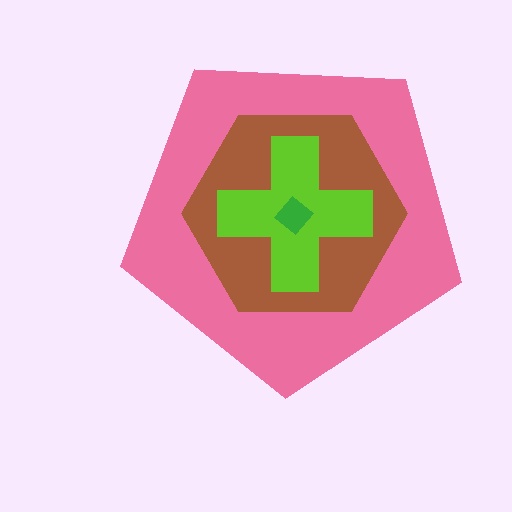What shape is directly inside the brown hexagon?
The lime cross.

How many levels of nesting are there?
4.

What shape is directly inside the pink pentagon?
The brown hexagon.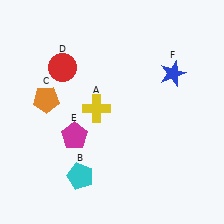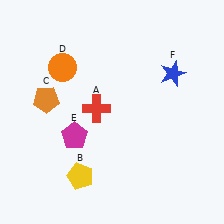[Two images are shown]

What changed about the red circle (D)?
In Image 1, D is red. In Image 2, it changed to orange.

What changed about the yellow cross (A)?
In Image 1, A is yellow. In Image 2, it changed to red.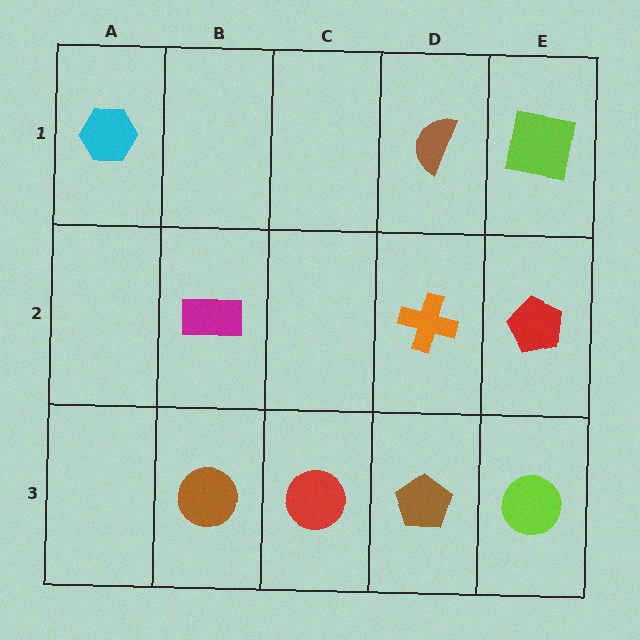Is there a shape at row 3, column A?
No, that cell is empty.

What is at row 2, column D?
An orange cross.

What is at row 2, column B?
A magenta rectangle.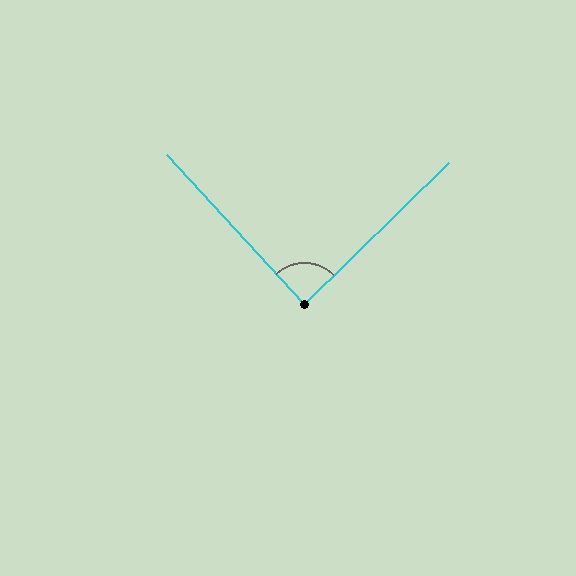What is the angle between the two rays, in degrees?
Approximately 88 degrees.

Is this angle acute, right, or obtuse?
It is approximately a right angle.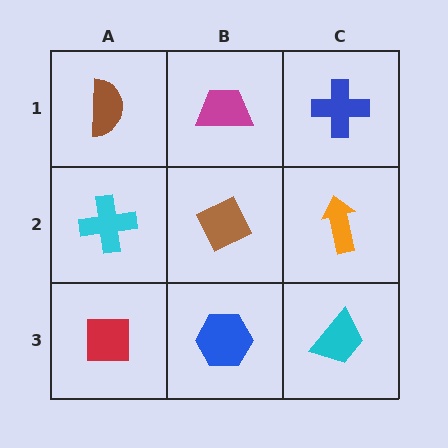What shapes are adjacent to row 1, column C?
An orange arrow (row 2, column C), a magenta trapezoid (row 1, column B).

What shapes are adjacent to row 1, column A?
A cyan cross (row 2, column A), a magenta trapezoid (row 1, column B).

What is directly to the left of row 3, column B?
A red square.